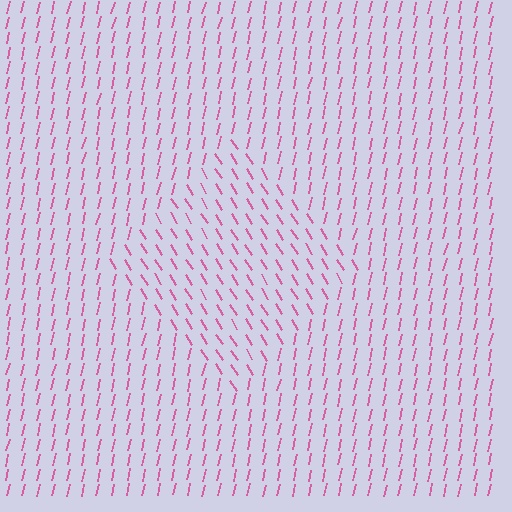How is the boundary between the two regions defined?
The boundary is defined purely by a change in line orientation (approximately 45 degrees difference). All lines are the same color and thickness.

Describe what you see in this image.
The image is filled with small pink line segments. A diamond region in the image has lines oriented differently from the surrounding lines, creating a visible texture boundary.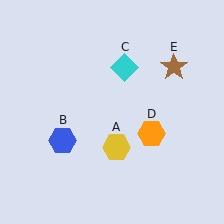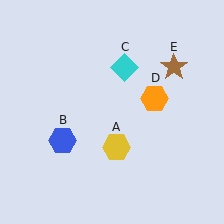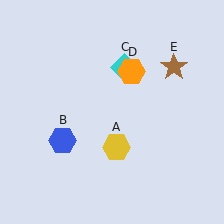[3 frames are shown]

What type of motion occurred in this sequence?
The orange hexagon (object D) rotated counterclockwise around the center of the scene.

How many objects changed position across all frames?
1 object changed position: orange hexagon (object D).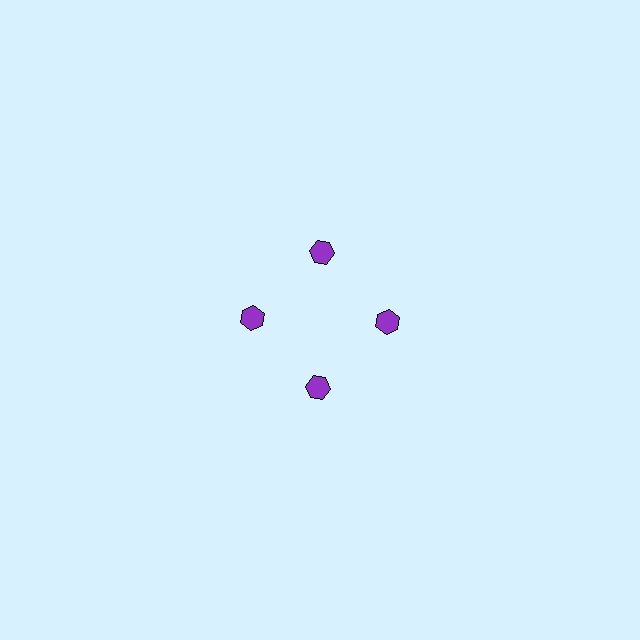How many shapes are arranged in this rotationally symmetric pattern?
There are 4 shapes, arranged in 4 groups of 1.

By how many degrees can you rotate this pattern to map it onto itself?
The pattern maps onto itself every 90 degrees of rotation.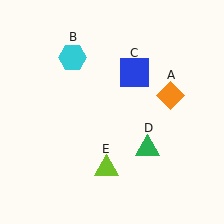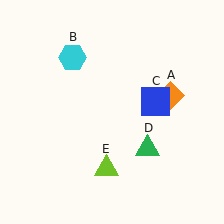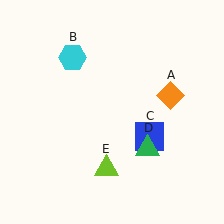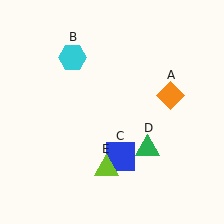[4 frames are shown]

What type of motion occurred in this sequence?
The blue square (object C) rotated clockwise around the center of the scene.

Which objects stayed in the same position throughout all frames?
Orange diamond (object A) and cyan hexagon (object B) and green triangle (object D) and lime triangle (object E) remained stationary.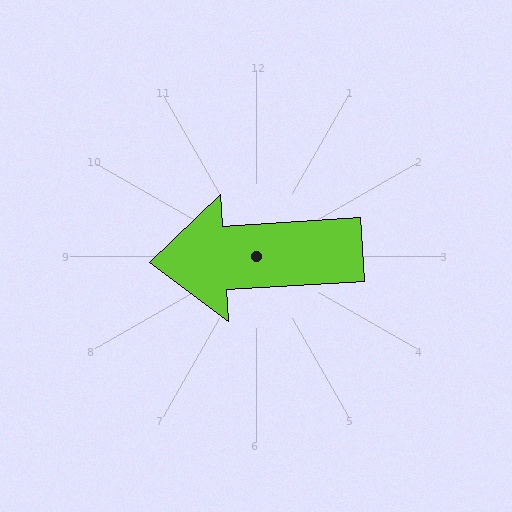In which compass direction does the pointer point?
West.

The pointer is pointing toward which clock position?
Roughly 9 o'clock.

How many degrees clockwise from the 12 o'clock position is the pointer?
Approximately 266 degrees.